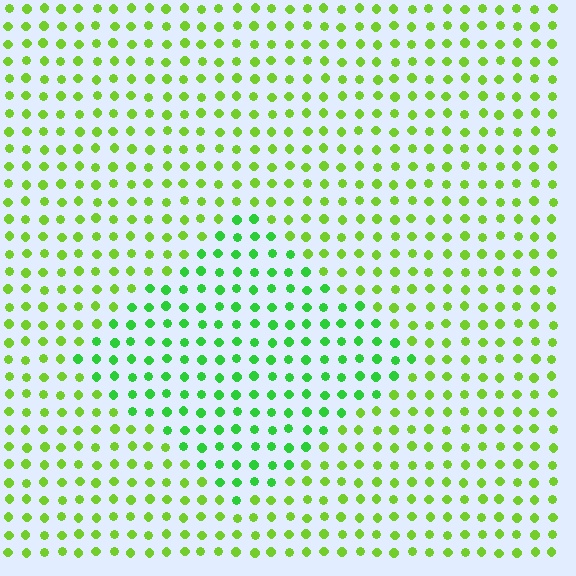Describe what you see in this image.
The image is filled with small lime elements in a uniform arrangement. A diamond-shaped region is visible where the elements are tinted to a slightly different hue, forming a subtle color boundary.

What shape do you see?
I see a diamond.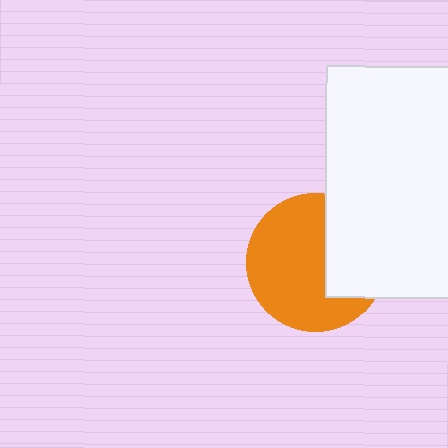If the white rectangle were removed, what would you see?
You would see the complete orange circle.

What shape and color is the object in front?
The object in front is a white rectangle.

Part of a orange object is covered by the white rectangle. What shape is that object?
It is a circle.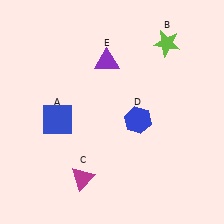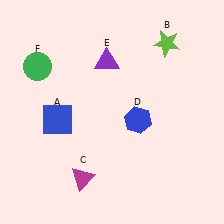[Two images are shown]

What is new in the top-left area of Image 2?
A green circle (F) was added in the top-left area of Image 2.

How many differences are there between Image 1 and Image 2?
There is 1 difference between the two images.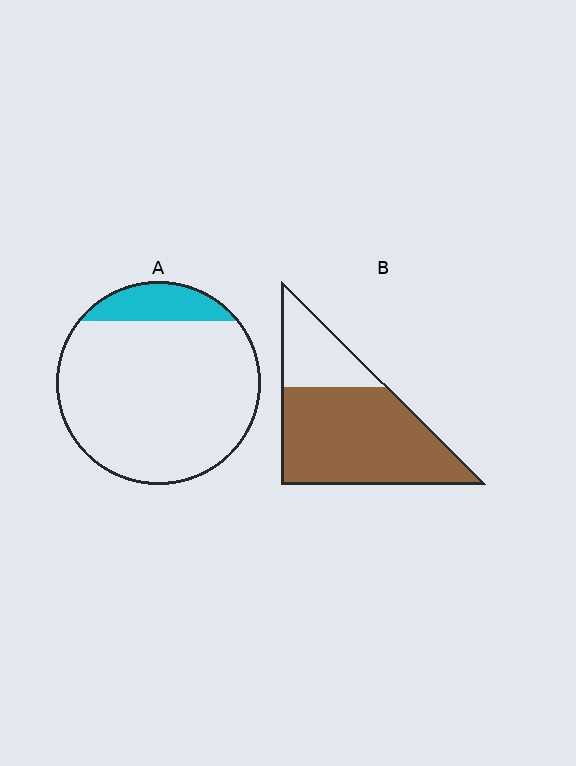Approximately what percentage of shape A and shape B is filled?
A is approximately 15% and B is approximately 75%.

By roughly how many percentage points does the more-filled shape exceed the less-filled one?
By roughly 60 percentage points (B over A).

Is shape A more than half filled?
No.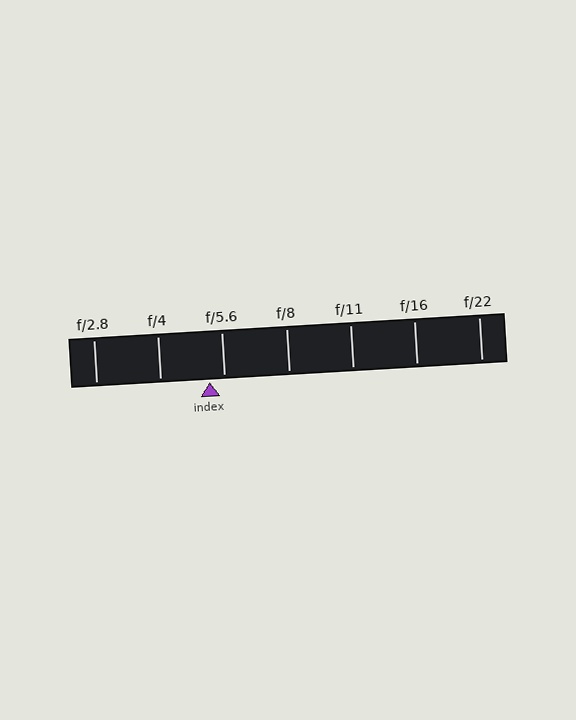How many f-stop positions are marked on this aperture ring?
There are 7 f-stop positions marked.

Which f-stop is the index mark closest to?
The index mark is closest to f/5.6.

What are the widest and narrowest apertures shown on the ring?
The widest aperture shown is f/2.8 and the narrowest is f/22.